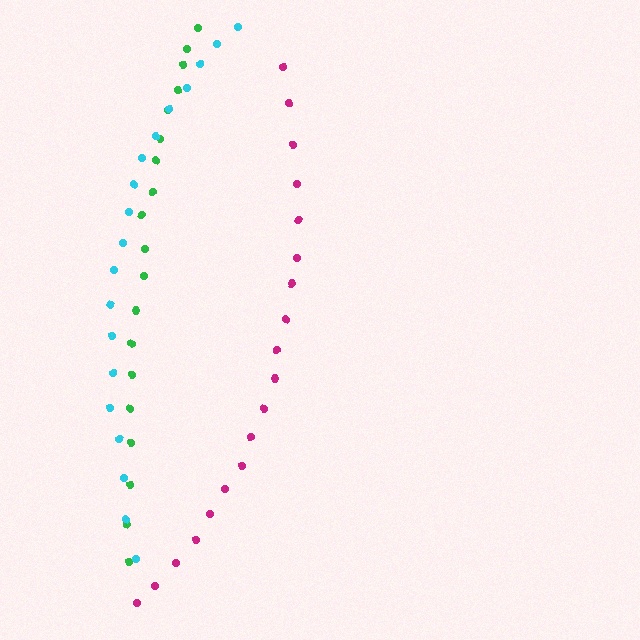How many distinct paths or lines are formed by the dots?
There are 3 distinct paths.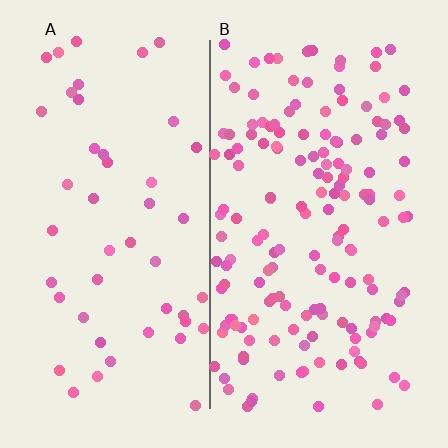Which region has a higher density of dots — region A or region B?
B (the right).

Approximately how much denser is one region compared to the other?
Approximately 3.3× — region B over region A.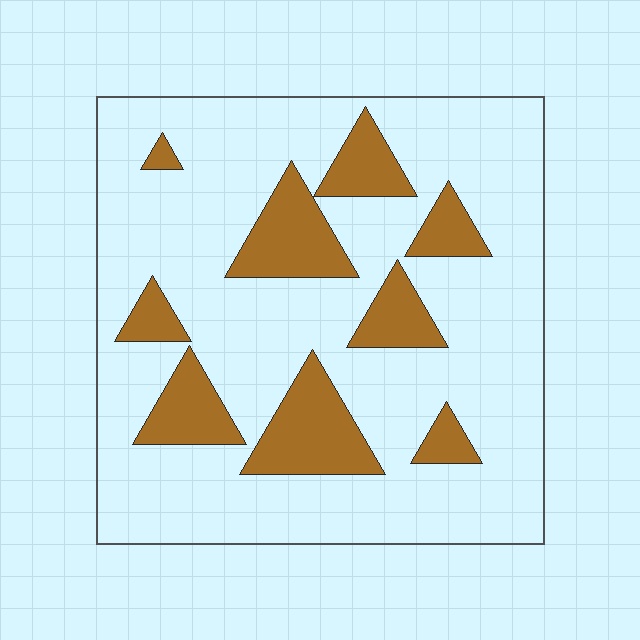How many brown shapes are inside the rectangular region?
9.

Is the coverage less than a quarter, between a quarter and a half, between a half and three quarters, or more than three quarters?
Less than a quarter.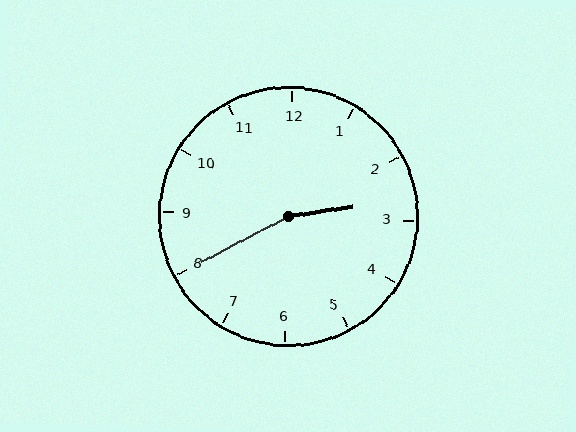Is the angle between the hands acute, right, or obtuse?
It is obtuse.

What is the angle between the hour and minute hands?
Approximately 160 degrees.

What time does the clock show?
2:40.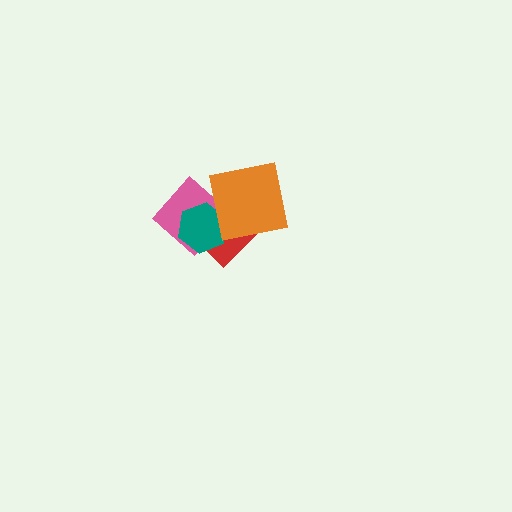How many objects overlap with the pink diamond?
3 objects overlap with the pink diamond.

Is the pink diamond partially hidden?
Yes, it is partially covered by another shape.